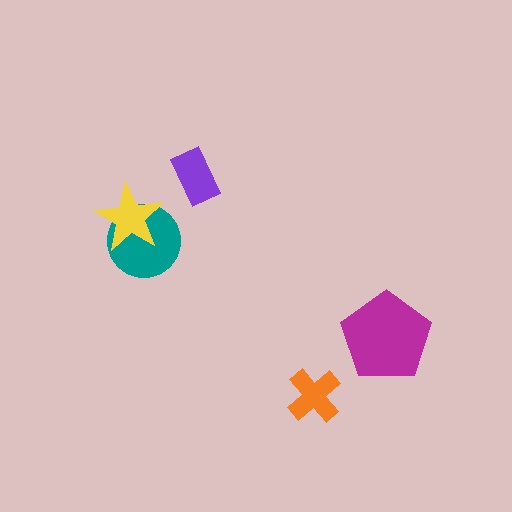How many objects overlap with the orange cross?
0 objects overlap with the orange cross.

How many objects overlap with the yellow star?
1 object overlaps with the yellow star.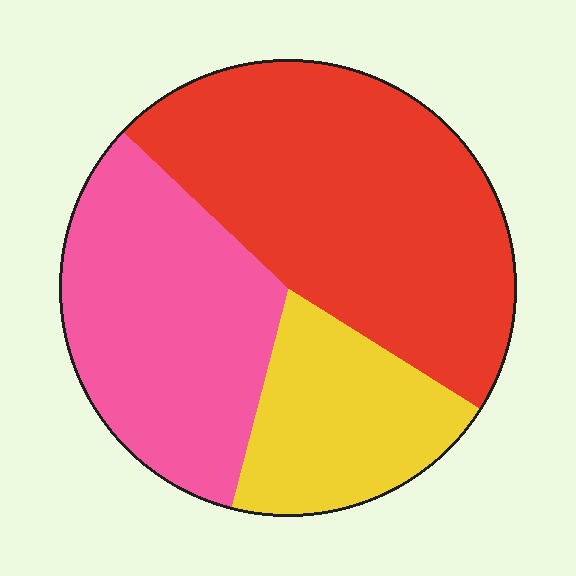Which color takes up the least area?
Yellow, at roughly 20%.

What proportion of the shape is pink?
Pink covers roughly 35% of the shape.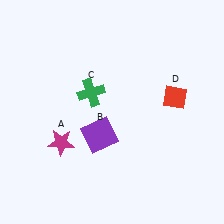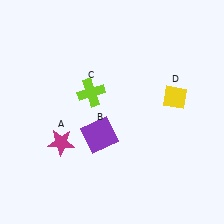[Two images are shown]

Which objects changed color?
C changed from green to lime. D changed from red to yellow.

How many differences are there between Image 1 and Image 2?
There are 2 differences between the two images.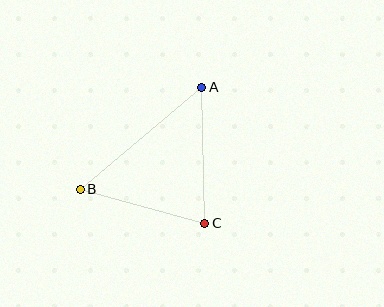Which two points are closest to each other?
Points B and C are closest to each other.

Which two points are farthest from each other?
Points A and B are farthest from each other.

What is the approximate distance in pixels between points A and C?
The distance between A and C is approximately 136 pixels.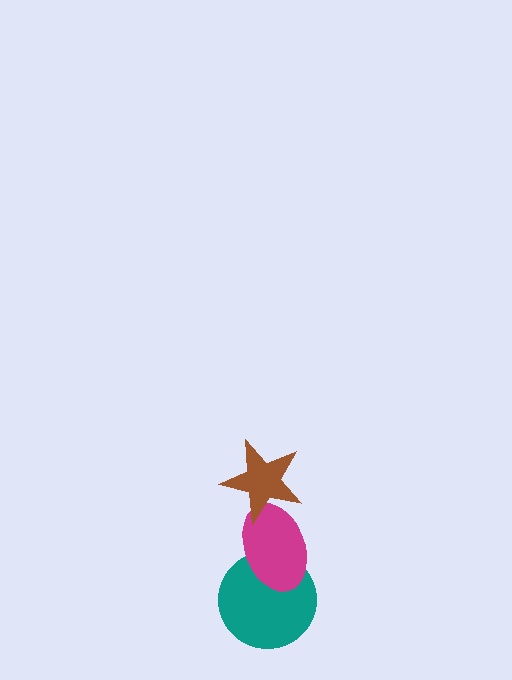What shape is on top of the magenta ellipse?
The brown star is on top of the magenta ellipse.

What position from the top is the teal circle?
The teal circle is 3rd from the top.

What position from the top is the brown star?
The brown star is 1st from the top.